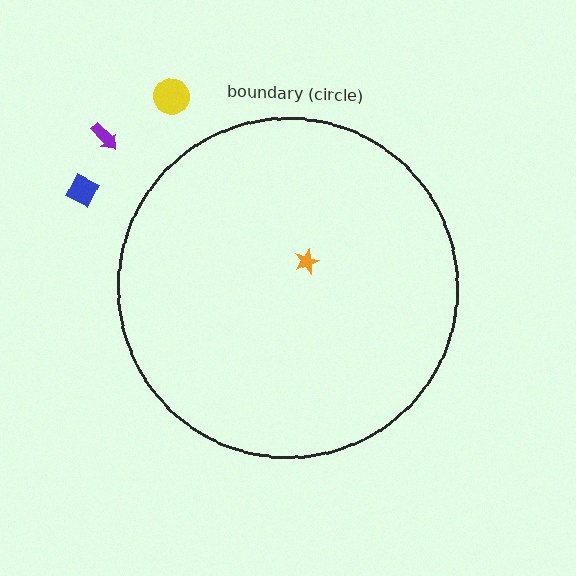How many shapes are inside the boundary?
1 inside, 3 outside.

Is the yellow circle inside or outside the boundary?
Outside.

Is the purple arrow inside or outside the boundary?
Outside.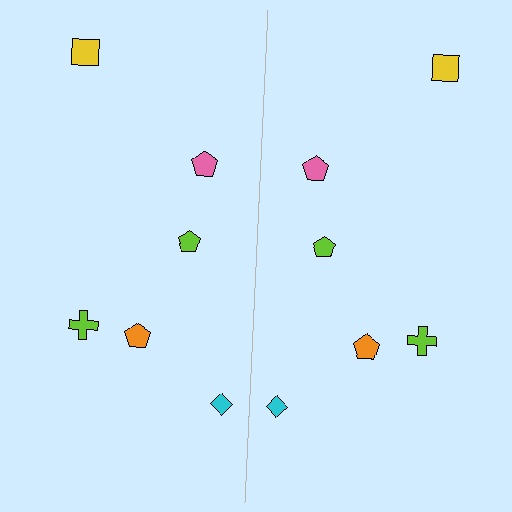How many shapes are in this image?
There are 12 shapes in this image.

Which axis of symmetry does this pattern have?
The pattern has a vertical axis of symmetry running through the center of the image.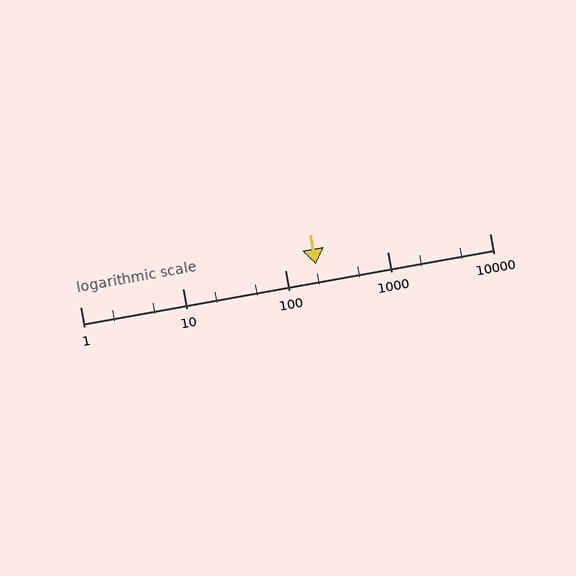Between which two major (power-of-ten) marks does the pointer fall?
The pointer is between 100 and 1000.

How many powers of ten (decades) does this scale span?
The scale spans 4 decades, from 1 to 10000.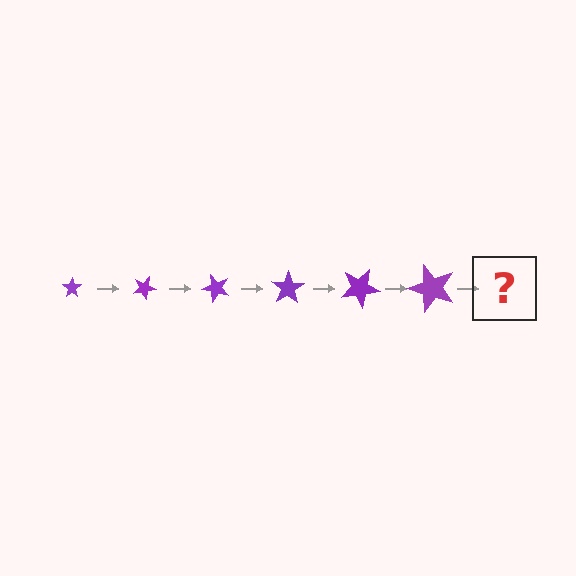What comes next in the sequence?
The next element should be a star, larger than the previous one and rotated 150 degrees from the start.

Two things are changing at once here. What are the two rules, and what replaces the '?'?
The two rules are that the star grows larger each step and it rotates 25 degrees each step. The '?' should be a star, larger than the previous one and rotated 150 degrees from the start.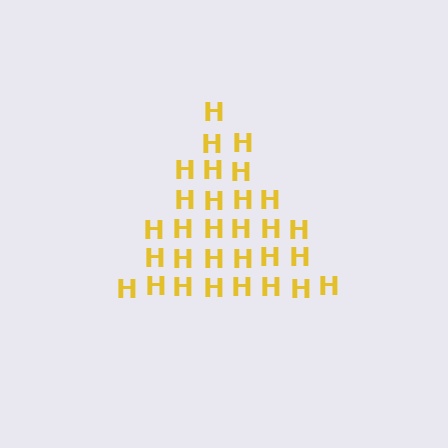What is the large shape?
The large shape is a triangle.